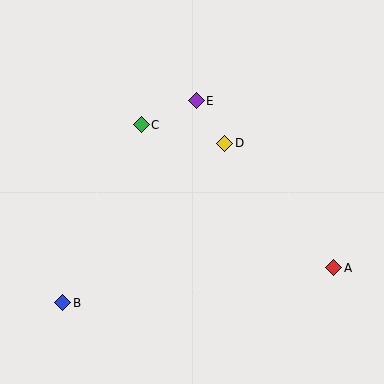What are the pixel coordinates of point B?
Point B is at (63, 303).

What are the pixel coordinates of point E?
Point E is at (196, 101).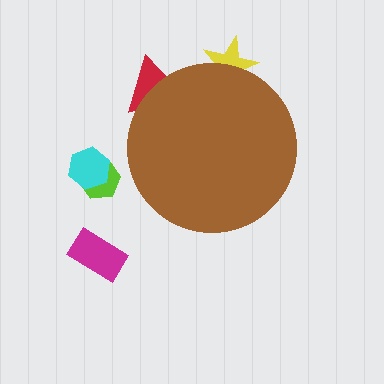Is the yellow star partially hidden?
Yes, the yellow star is partially hidden behind the brown circle.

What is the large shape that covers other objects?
A brown circle.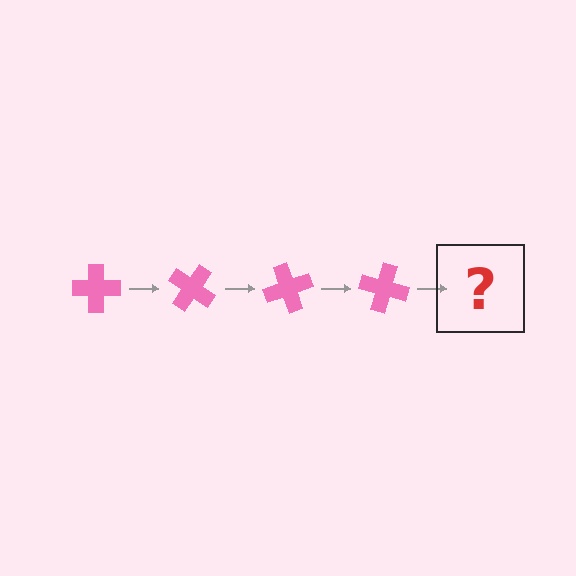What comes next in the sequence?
The next element should be a pink cross rotated 140 degrees.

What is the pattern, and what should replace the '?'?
The pattern is that the cross rotates 35 degrees each step. The '?' should be a pink cross rotated 140 degrees.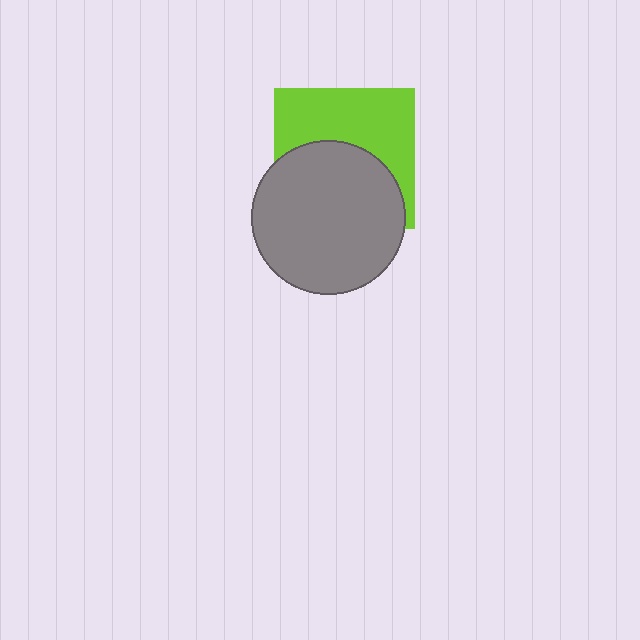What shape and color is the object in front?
The object in front is a gray circle.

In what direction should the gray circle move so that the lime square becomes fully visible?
The gray circle should move down. That is the shortest direction to clear the overlap and leave the lime square fully visible.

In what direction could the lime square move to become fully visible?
The lime square could move up. That would shift it out from behind the gray circle entirely.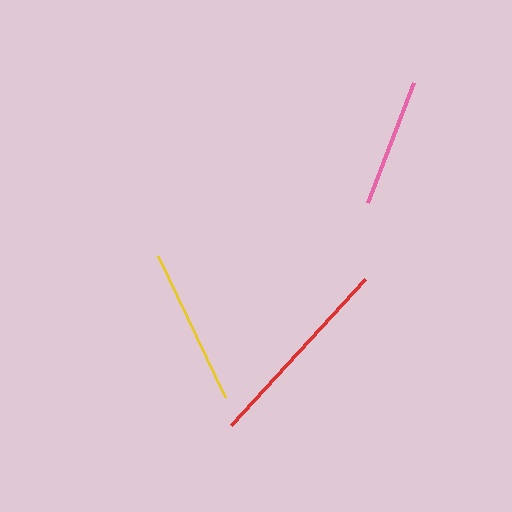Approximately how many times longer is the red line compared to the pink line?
The red line is approximately 1.5 times the length of the pink line.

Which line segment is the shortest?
The pink line is the shortest at approximately 129 pixels.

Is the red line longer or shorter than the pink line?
The red line is longer than the pink line.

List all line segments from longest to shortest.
From longest to shortest: red, yellow, pink.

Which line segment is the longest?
The red line is the longest at approximately 198 pixels.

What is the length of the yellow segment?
The yellow segment is approximately 156 pixels long.